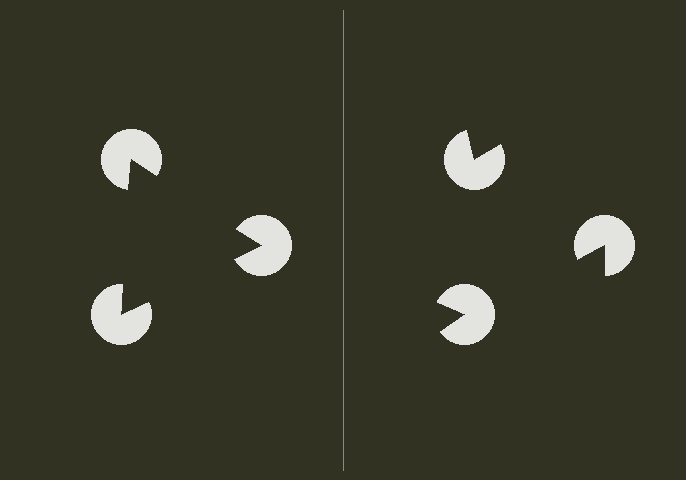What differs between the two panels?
The pac-man discs are positioned identically on both sides; only the wedge orientations differ. On the left they align to a triangle; on the right they are misaligned.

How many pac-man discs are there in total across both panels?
6 — 3 on each side.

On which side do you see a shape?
An illusory triangle appears on the left side. On the right side the wedge cuts are rotated, so no coherent shape forms.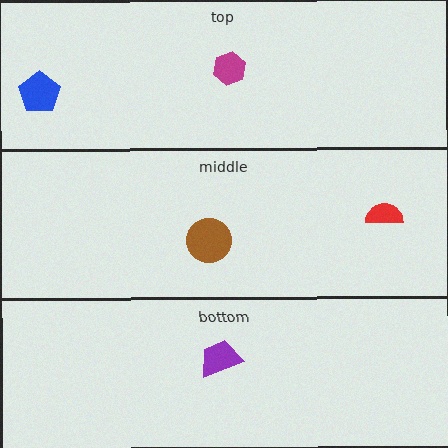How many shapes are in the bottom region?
1.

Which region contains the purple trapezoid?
The bottom region.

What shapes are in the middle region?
The red semicircle, the brown circle.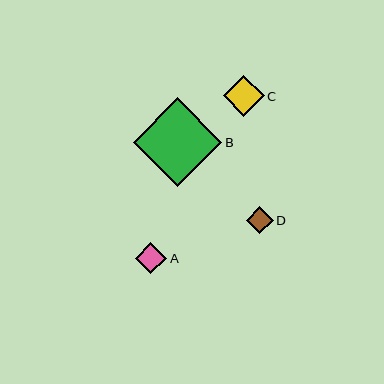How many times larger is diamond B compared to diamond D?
Diamond B is approximately 3.3 times the size of diamond D.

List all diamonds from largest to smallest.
From largest to smallest: B, C, A, D.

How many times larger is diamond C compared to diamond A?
Diamond C is approximately 1.3 times the size of diamond A.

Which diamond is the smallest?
Diamond D is the smallest with a size of approximately 27 pixels.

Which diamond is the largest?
Diamond B is the largest with a size of approximately 89 pixels.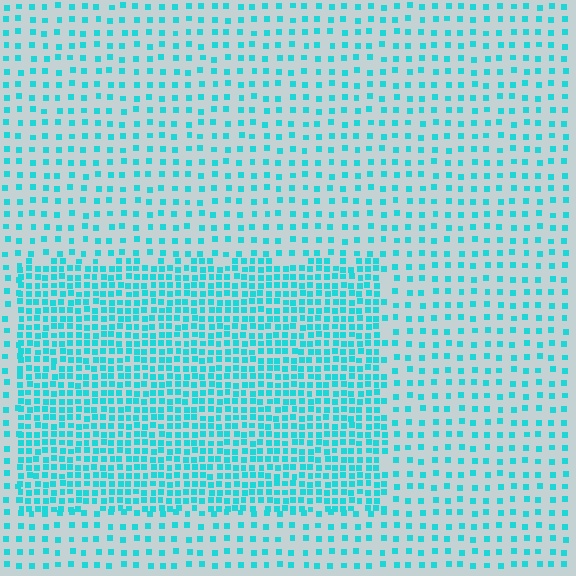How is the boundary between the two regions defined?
The boundary is defined by a change in element density (approximately 2.5x ratio). All elements are the same color, size, and shape.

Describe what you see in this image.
The image contains small cyan elements arranged at two different densities. A rectangle-shaped region is visible where the elements are more densely packed than the surrounding area.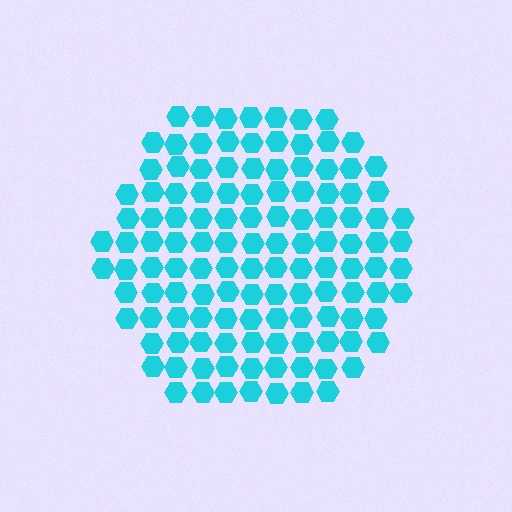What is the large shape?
The large shape is a hexagon.